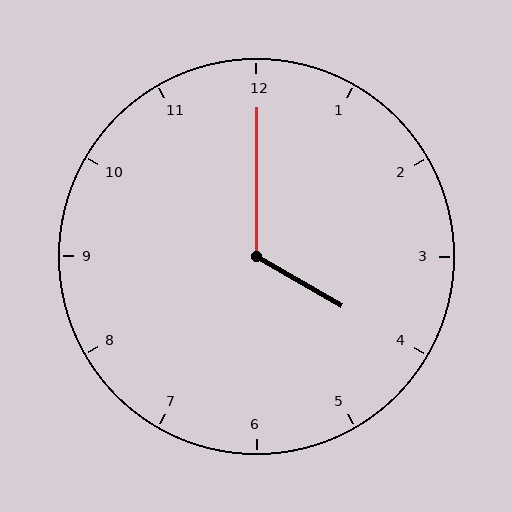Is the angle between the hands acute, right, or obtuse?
It is obtuse.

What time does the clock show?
4:00.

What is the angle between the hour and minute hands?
Approximately 120 degrees.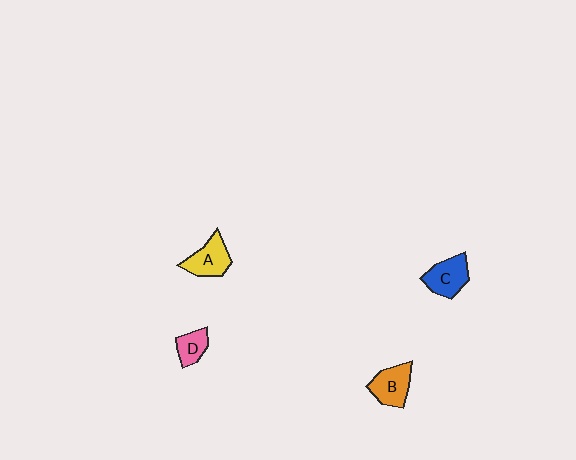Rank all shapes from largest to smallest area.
From largest to smallest: B (orange), C (blue), A (yellow), D (pink).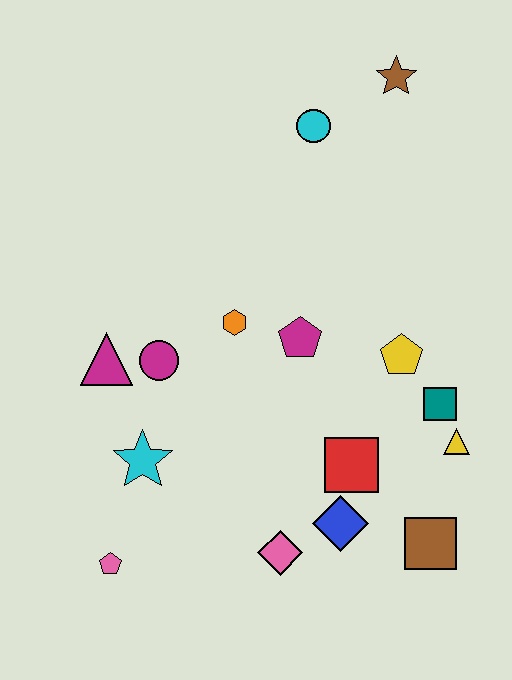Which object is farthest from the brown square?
The brown star is farthest from the brown square.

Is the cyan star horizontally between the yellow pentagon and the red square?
No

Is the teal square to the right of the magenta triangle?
Yes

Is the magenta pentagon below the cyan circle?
Yes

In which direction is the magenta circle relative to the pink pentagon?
The magenta circle is above the pink pentagon.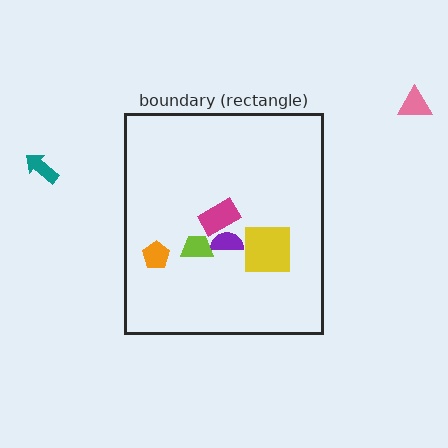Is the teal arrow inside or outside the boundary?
Outside.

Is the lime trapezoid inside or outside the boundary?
Inside.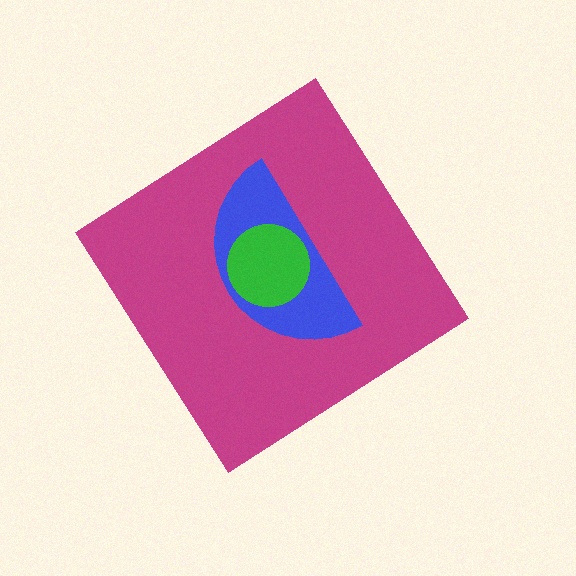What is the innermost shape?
The green circle.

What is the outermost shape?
The magenta diamond.